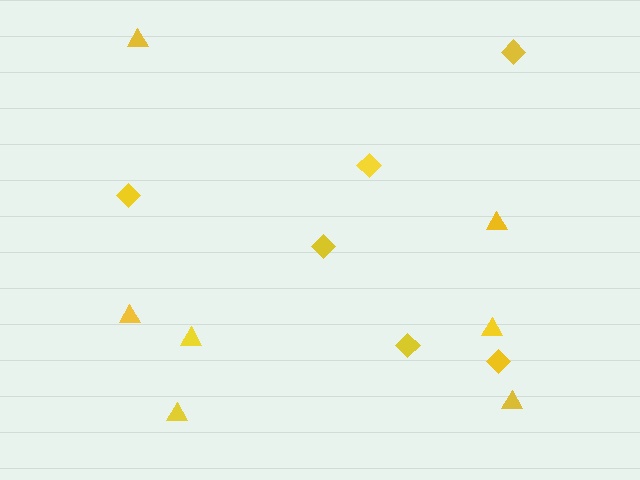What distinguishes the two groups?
There are 2 groups: one group of diamonds (6) and one group of triangles (7).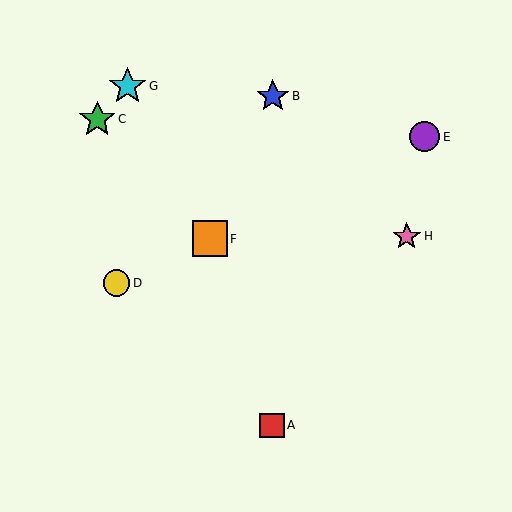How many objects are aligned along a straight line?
3 objects (D, E, F) are aligned along a straight line.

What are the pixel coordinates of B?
Object B is at (273, 96).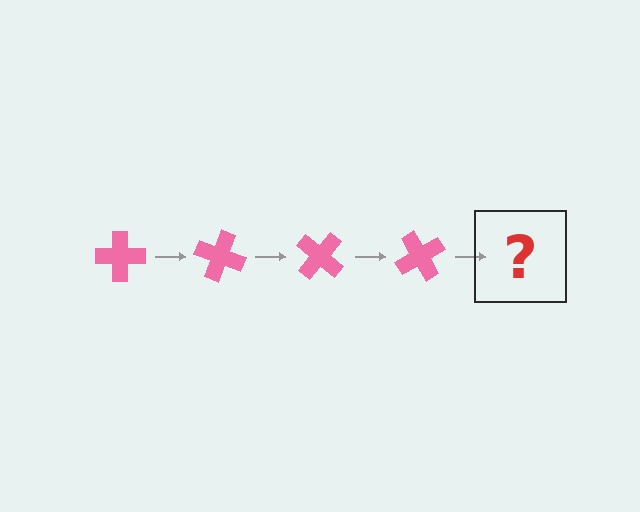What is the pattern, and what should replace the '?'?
The pattern is that the cross rotates 20 degrees each step. The '?' should be a pink cross rotated 80 degrees.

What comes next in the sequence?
The next element should be a pink cross rotated 80 degrees.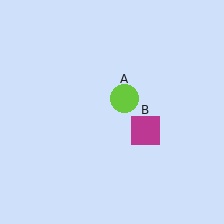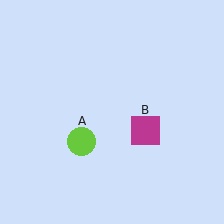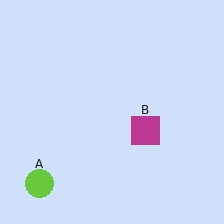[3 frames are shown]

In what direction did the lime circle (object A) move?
The lime circle (object A) moved down and to the left.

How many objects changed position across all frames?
1 object changed position: lime circle (object A).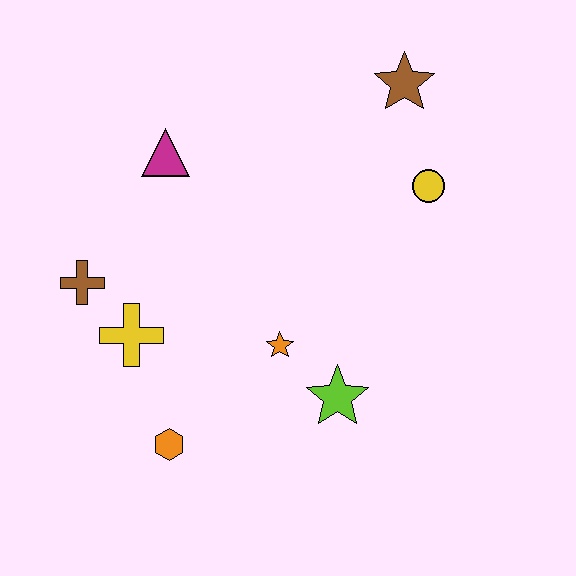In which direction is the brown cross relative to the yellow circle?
The brown cross is to the left of the yellow circle.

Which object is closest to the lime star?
The orange star is closest to the lime star.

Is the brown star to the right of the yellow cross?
Yes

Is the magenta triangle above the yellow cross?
Yes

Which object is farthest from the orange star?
The brown star is farthest from the orange star.